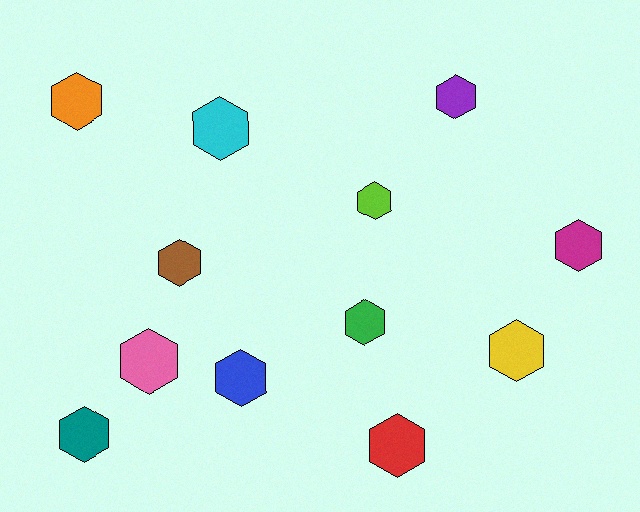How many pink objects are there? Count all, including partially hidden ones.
There is 1 pink object.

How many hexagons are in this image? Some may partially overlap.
There are 12 hexagons.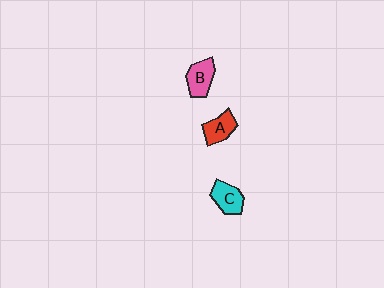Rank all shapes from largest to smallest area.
From largest to smallest: B (pink), C (cyan), A (red).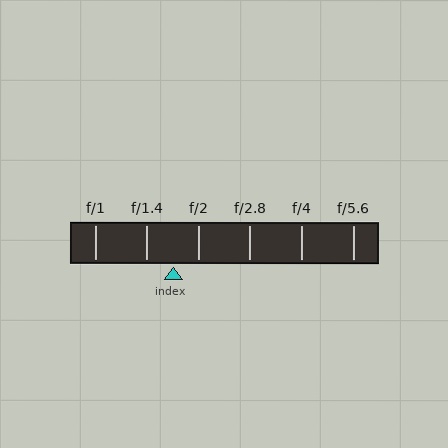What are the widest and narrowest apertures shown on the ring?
The widest aperture shown is f/1 and the narrowest is f/5.6.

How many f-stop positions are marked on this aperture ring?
There are 6 f-stop positions marked.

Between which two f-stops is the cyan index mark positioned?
The index mark is between f/1.4 and f/2.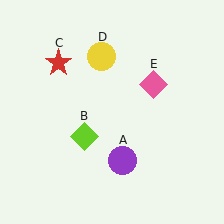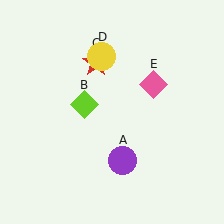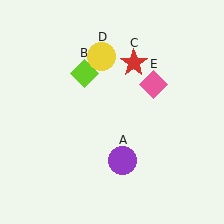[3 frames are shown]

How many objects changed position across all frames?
2 objects changed position: lime diamond (object B), red star (object C).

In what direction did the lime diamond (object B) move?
The lime diamond (object B) moved up.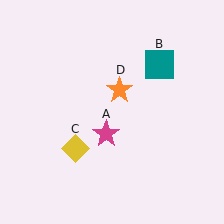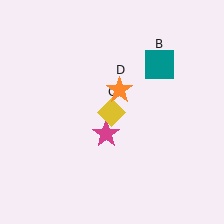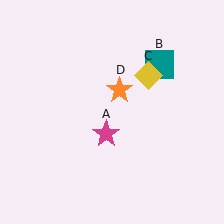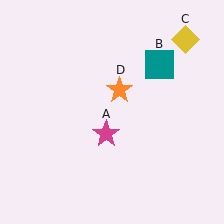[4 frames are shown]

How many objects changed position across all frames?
1 object changed position: yellow diamond (object C).